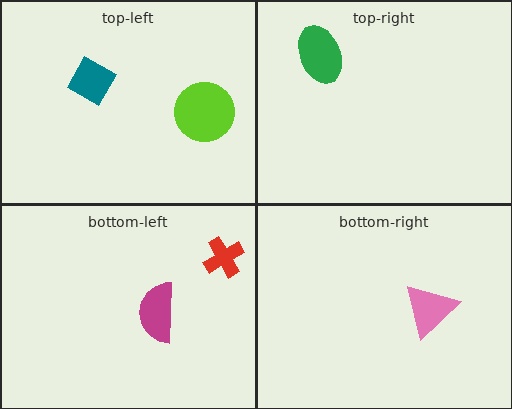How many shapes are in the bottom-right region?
1.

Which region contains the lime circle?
The top-left region.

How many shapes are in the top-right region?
1.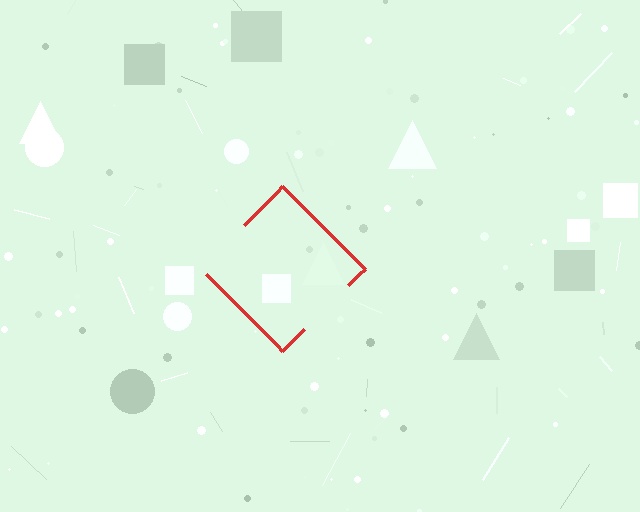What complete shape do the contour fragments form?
The contour fragments form a diamond.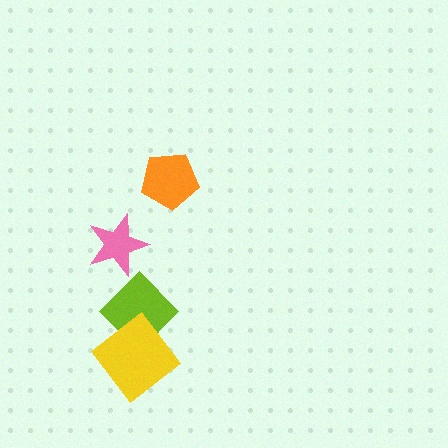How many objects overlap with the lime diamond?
1 object overlaps with the lime diamond.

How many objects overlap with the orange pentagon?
0 objects overlap with the orange pentagon.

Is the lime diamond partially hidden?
Yes, it is partially covered by another shape.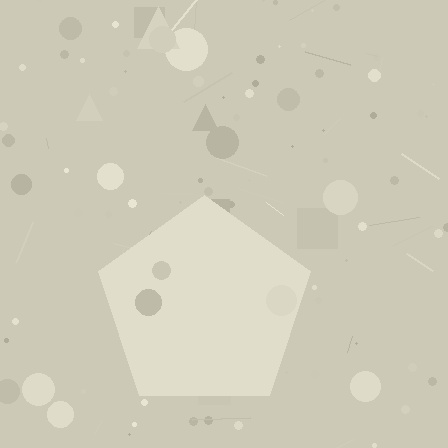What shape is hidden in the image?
A pentagon is hidden in the image.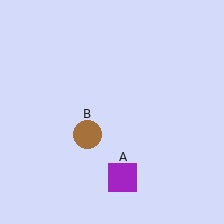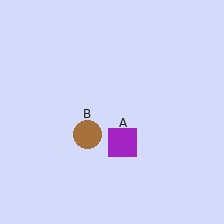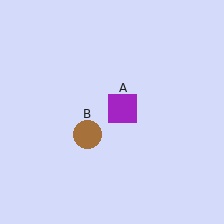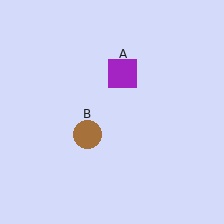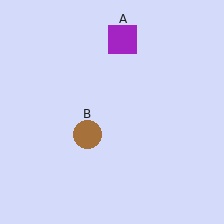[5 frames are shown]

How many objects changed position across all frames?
1 object changed position: purple square (object A).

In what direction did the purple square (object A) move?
The purple square (object A) moved up.